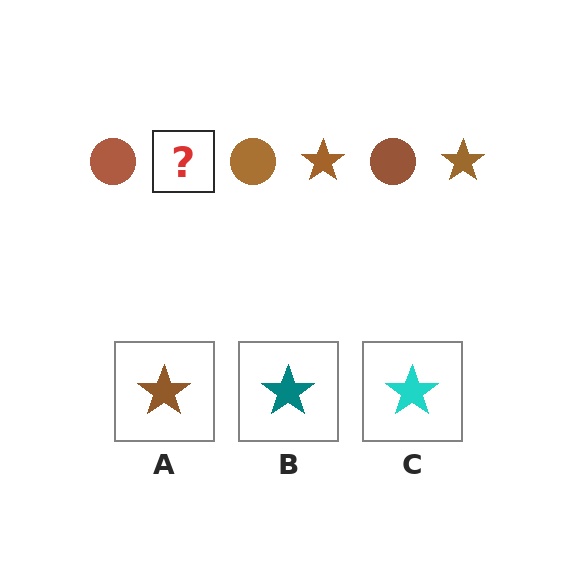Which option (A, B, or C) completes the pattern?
A.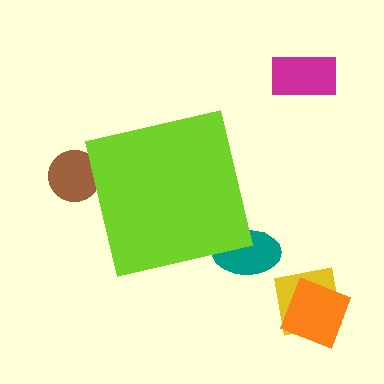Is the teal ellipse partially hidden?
Yes, the teal ellipse is partially hidden behind the lime square.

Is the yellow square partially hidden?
No, the yellow square is fully visible.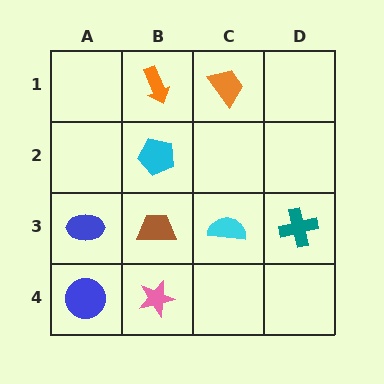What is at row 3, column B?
A brown trapezoid.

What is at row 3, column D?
A teal cross.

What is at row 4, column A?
A blue circle.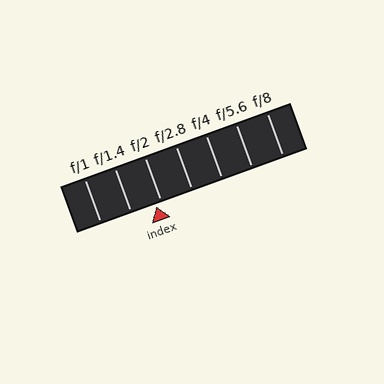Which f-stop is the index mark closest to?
The index mark is closest to f/2.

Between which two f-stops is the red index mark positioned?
The index mark is between f/1.4 and f/2.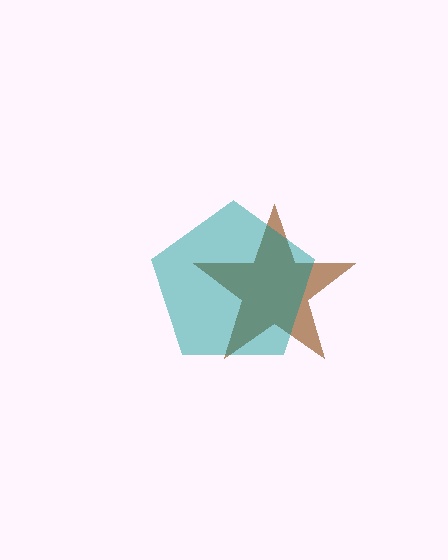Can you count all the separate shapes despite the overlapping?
Yes, there are 2 separate shapes.